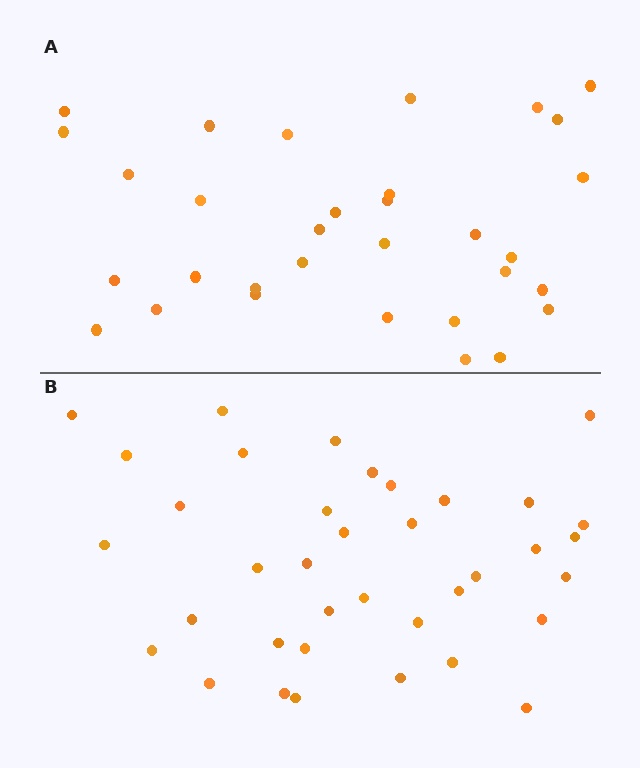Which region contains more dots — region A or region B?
Region B (the bottom region) has more dots.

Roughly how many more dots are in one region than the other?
Region B has about 5 more dots than region A.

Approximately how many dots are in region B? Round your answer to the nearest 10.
About 40 dots. (The exact count is 37, which rounds to 40.)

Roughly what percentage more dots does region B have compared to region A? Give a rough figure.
About 15% more.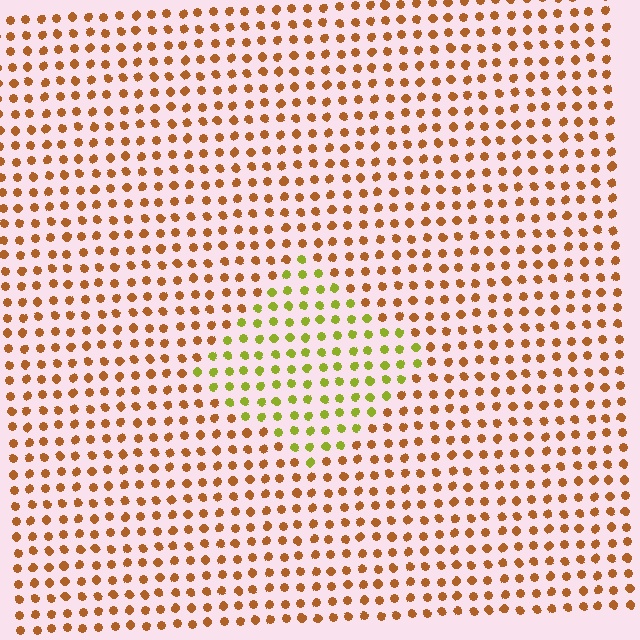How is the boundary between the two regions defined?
The boundary is defined purely by a slight shift in hue (about 50 degrees). Spacing, size, and orientation are identical on both sides.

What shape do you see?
I see a diamond.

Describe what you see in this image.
The image is filled with small brown elements in a uniform arrangement. A diamond-shaped region is visible where the elements are tinted to a slightly different hue, forming a subtle color boundary.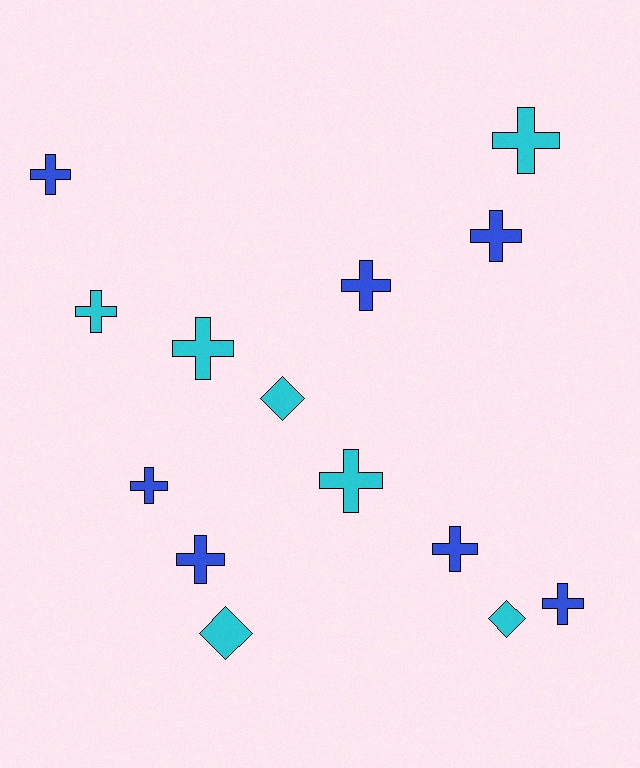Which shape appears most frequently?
Cross, with 11 objects.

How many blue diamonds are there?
There are no blue diamonds.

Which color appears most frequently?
Blue, with 7 objects.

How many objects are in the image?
There are 14 objects.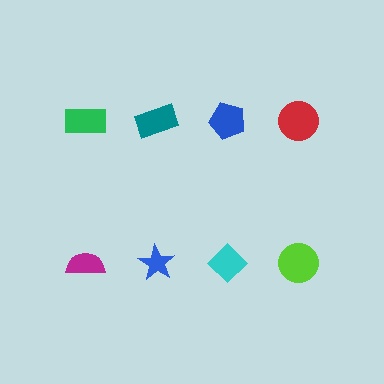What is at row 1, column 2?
A teal rectangle.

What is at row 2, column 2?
A blue star.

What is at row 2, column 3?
A cyan diamond.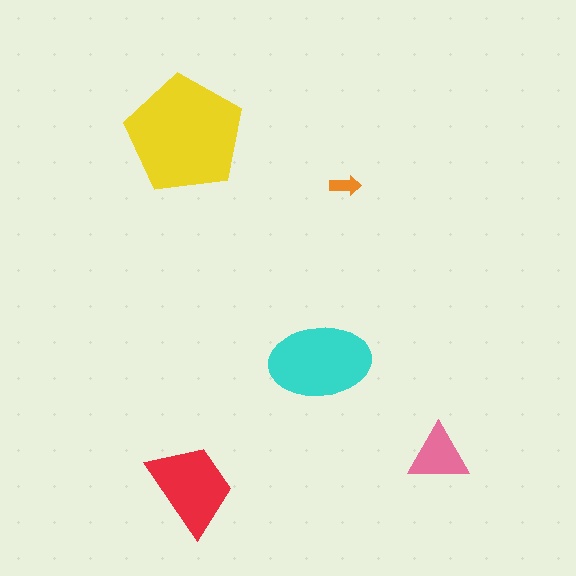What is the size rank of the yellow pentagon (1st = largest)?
1st.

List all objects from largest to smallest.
The yellow pentagon, the cyan ellipse, the red trapezoid, the pink triangle, the orange arrow.